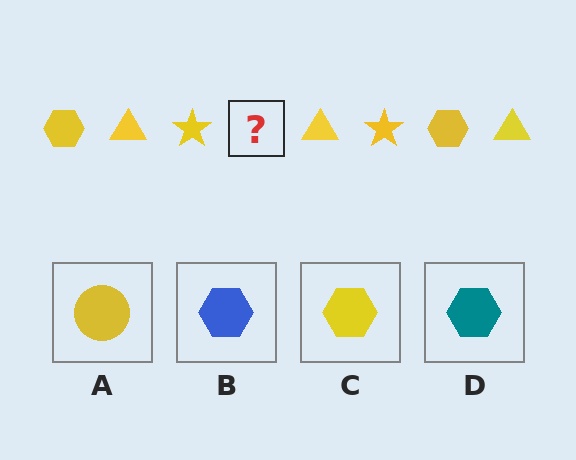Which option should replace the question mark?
Option C.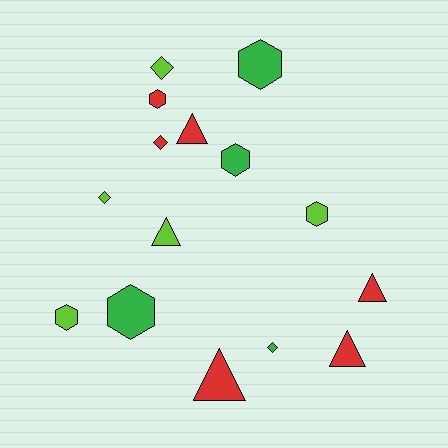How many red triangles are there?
There are 4 red triangles.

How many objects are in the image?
There are 15 objects.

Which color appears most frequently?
Red, with 6 objects.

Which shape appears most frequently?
Hexagon, with 6 objects.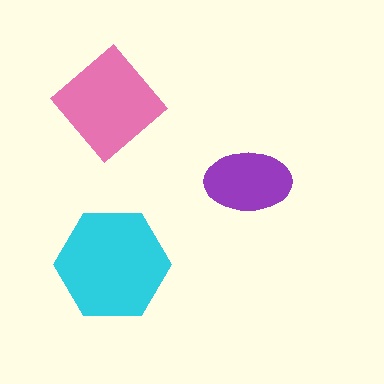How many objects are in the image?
There are 3 objects in the image.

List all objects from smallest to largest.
The purple ellipse, the pink diamond, the cyan hexagon.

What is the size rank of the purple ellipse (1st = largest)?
3rd.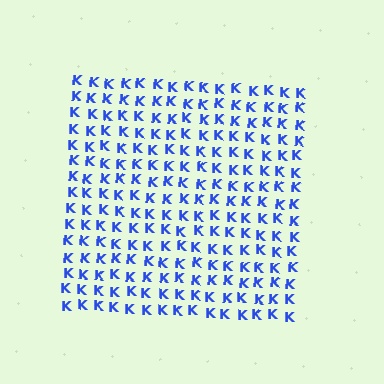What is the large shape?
The large shape is a square.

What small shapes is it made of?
It is made of small letter K's.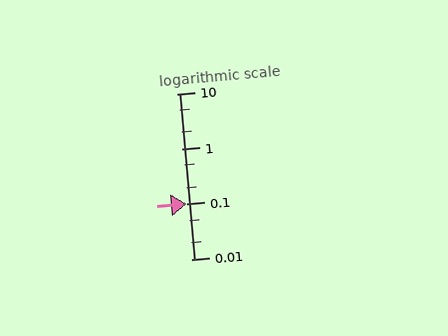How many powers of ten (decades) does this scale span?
The scale spans 3 decades, from 0.01 to 10.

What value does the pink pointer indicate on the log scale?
The pointer indicates approximately 0.1.